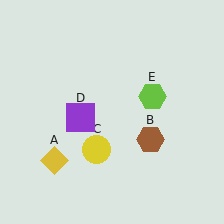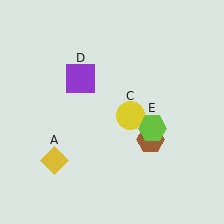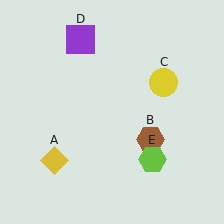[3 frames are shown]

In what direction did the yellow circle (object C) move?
The yellow circle (object C) moved up and to the right.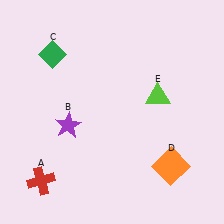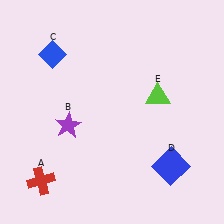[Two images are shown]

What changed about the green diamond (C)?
In Image 1, C is green. In Image 2, it changed to blue.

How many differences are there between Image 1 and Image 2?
There are 2 differences between the two images.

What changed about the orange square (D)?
In Image 1, D is orange. In Image 2, it changed to blue.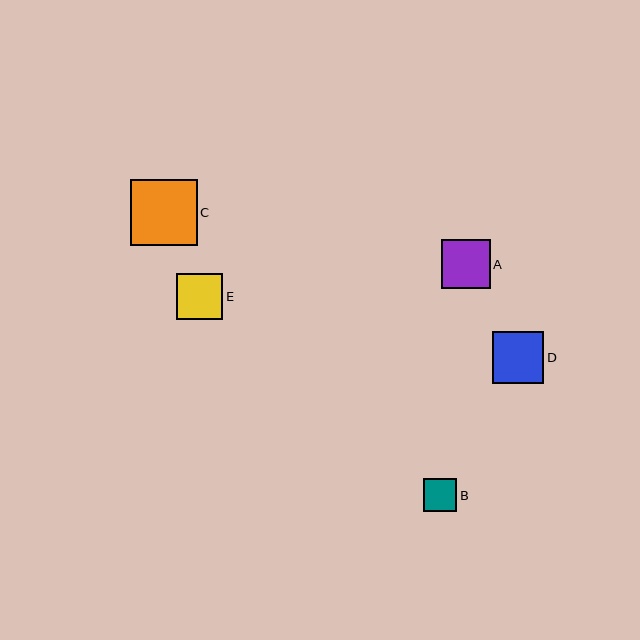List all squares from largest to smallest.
From largest to smallest: C, D, A, E, B.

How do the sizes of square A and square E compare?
Square A and square E are approximately the same size.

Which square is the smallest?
Square B is the smallest with a size of approximately 33 pixels.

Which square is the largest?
Square C is the largest with a size of approximately 67 pixels.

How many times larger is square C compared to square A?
Square C is approximately 1.4 times the size of square A.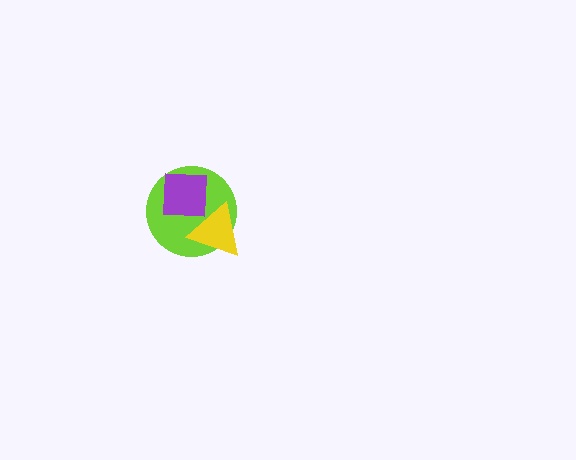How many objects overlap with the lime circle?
2 objects overlap with the lime circle.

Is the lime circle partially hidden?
Yes, it is partially covered by another shape.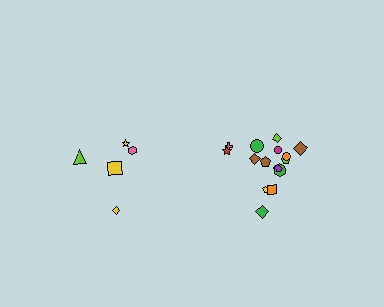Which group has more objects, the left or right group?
The right group.